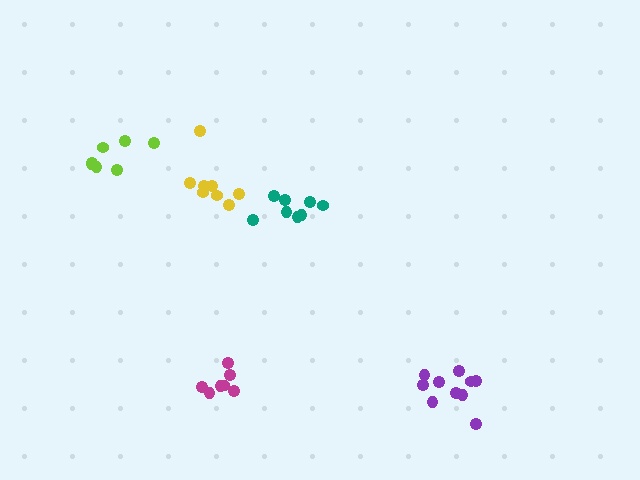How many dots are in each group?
Group 1: 8 dots, Group 2: 7 dots, Group 3: 7 dots, Group 4: 10 dots, Group 5: 8 dots (40 total).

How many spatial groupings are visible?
There are 5 spatial groupings.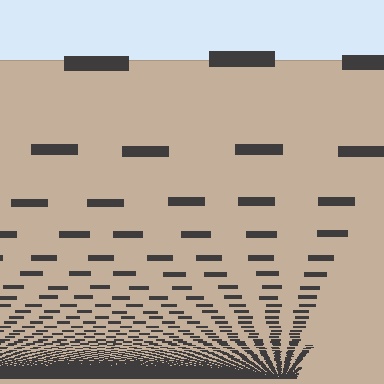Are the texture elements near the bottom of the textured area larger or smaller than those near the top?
Smaller. The gradient is inverted — elements near the bottom are smaller and denser.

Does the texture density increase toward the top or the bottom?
Density increases toward the bottom.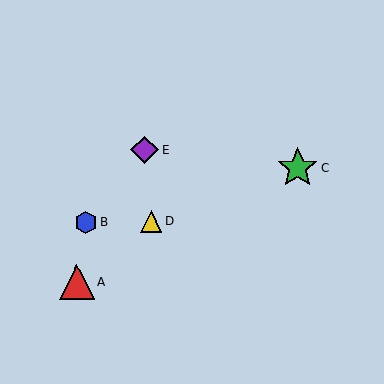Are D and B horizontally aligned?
Yes, both are at y≈222.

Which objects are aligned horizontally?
Objects B, D are aligned horizontally.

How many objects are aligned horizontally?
2 objects (B, D) are aligned horizontally.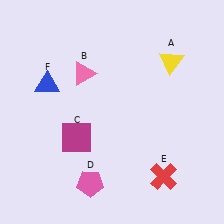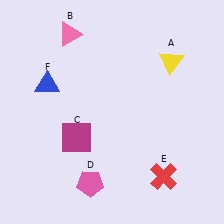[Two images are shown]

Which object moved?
The pink triangle (B) moved up.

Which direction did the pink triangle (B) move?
The pink triangle (B) moved up.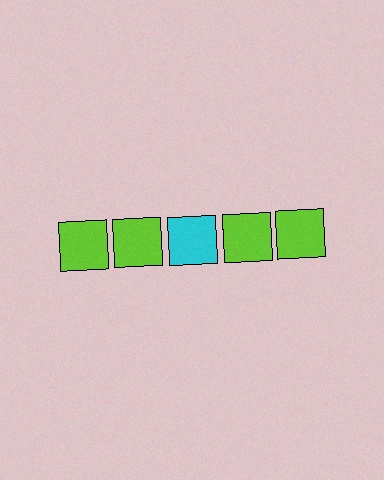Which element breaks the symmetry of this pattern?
The cyan square in the top row, center column breaks the symmetry. All other shapes are lime squares.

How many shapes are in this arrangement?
There are 5 shapes arranged in a grid pattern.